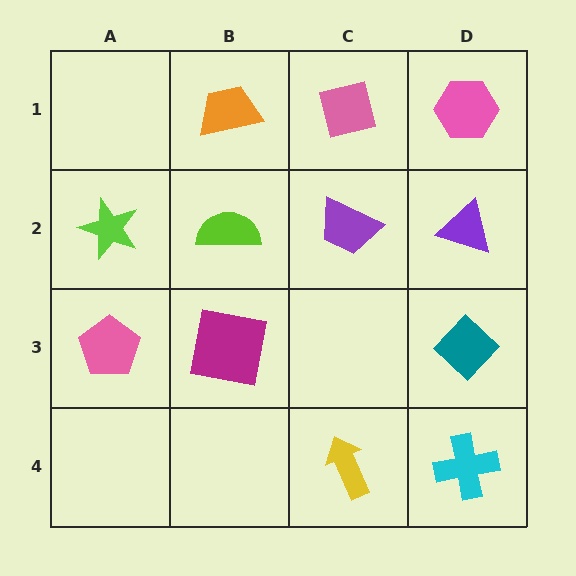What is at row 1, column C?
A pink square.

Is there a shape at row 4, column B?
No, that cell is empty.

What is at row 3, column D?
A teal diamond.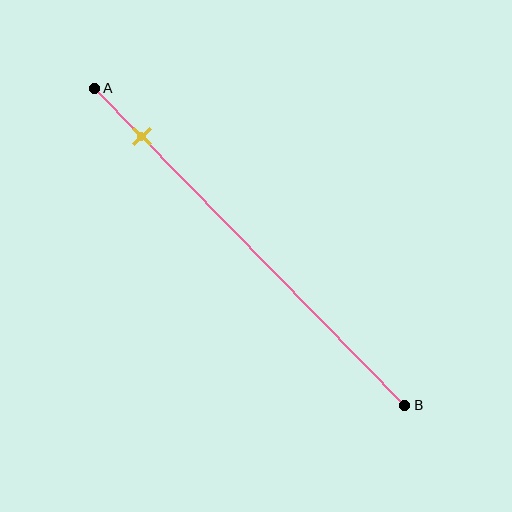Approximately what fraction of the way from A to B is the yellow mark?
The yellow mark is approximately 15% of the way from A to B.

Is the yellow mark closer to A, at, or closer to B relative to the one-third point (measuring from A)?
The yellow mark is closer to point A than the one-third point of segment AB.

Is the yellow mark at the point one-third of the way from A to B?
No, the mark is at about 15% from A, not at the 33% one-third point.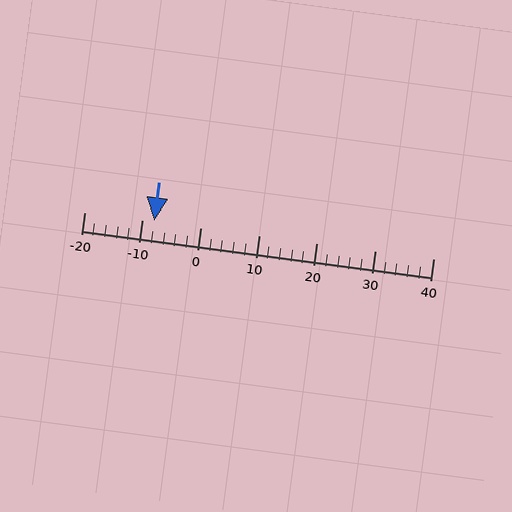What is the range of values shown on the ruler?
The ruler shows values from -20 to 40.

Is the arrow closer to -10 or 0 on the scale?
The arrow is closer to -10.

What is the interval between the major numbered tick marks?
The major tick marks are spaced 10 units apart.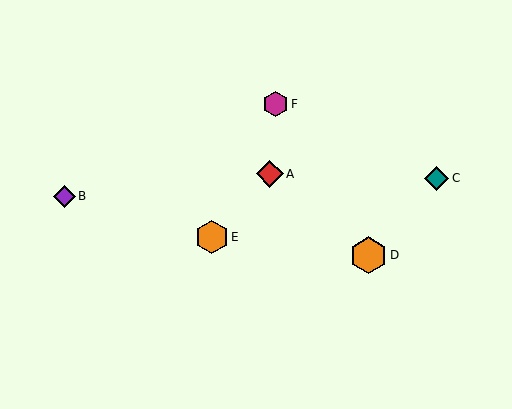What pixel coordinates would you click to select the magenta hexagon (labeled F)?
Click at (276, 104) to select the magenta hexagon F.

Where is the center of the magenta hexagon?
The center of the magenta hexagon is at (276, 104).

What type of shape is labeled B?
Shape B is a purple diamond.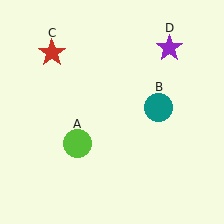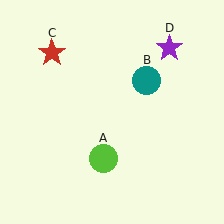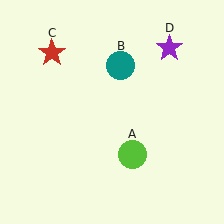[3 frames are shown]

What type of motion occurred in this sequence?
The lime circle (object A), teal circle (object B) rotated counterclockwise around the center of the scene.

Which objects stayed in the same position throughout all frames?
Red star (object C) and purple star (object D) remained stationary.